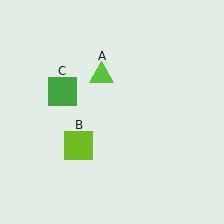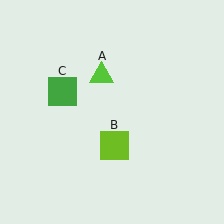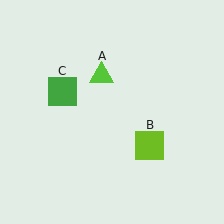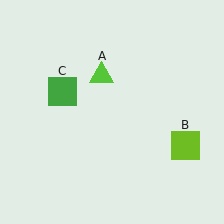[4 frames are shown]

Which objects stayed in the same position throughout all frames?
Lime triangle (object A) and green square (object C) remained stationary.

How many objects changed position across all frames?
1 object changed position: lime square (object B).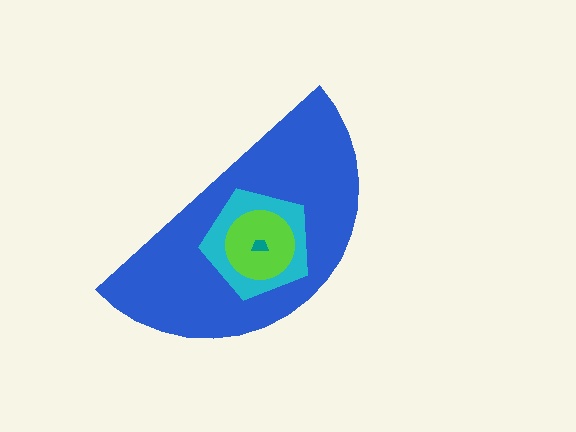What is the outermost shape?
The blue semicircle.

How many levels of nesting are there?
4.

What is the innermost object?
The teal trapezoid.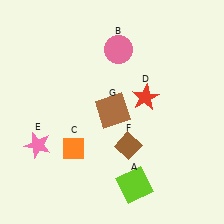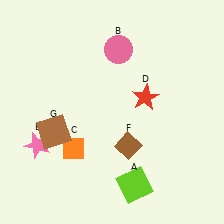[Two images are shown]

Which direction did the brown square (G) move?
The brown square (G) moved left.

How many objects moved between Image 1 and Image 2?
1 object moved between the two images.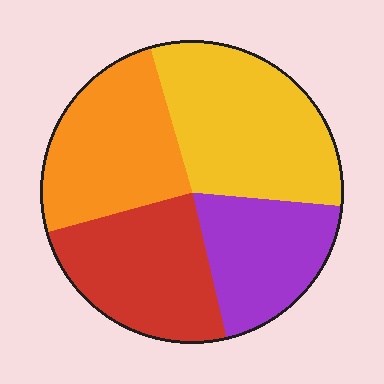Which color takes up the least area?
Purple, at roughly 20%.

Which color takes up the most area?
Yellow, at roughly 30%.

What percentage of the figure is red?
Red covers around 25% of the figure.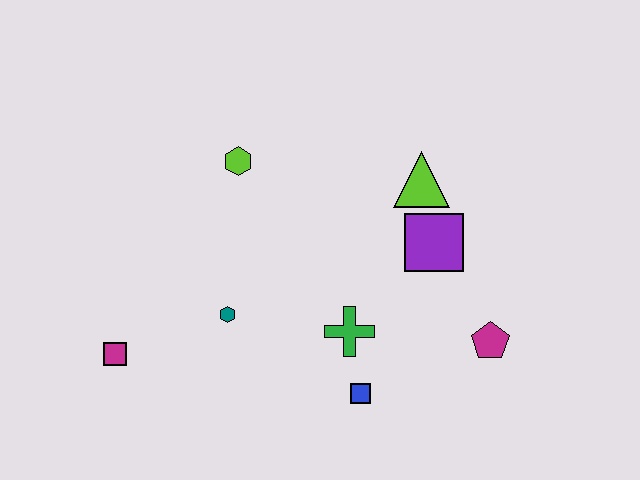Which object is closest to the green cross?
The blue square is closest to the green cross.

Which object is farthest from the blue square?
The lime hexagon is farthest from the blue square.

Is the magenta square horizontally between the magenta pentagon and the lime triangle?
No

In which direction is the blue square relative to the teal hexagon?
The blue square is to the right of the teal hexagon.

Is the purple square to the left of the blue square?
No